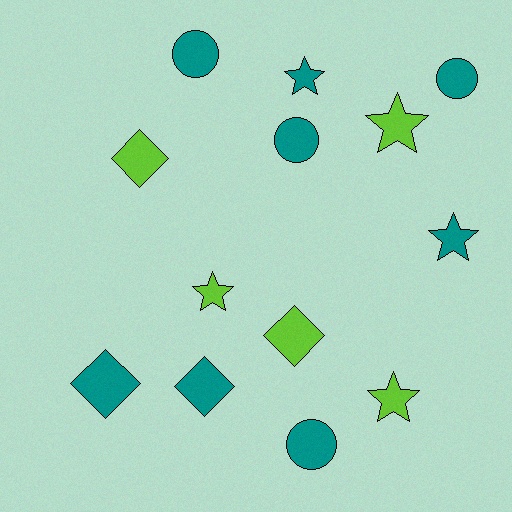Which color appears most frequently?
Teal, with 8 objects.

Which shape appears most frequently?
Star, with 5 objects.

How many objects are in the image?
There are 13 objects.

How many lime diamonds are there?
There are 2 lime diamonds.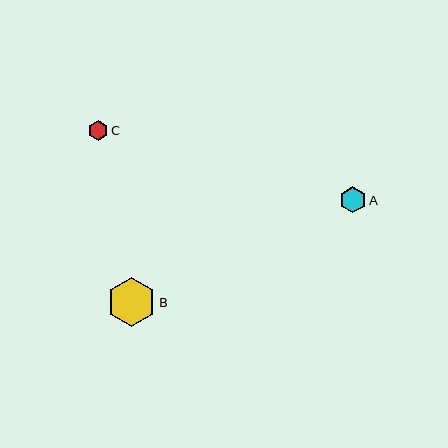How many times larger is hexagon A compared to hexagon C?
Hexagon A is approximately 1.3 times the size of hexagon C.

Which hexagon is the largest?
Hexagon B is the largest with a size of approximately 49 pixels.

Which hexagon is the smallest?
Hexagon C is the smallest with a size of approximately 20 pixels.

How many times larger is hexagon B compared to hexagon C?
Hexagon B is approximately 2.4 times the size of hexagon C.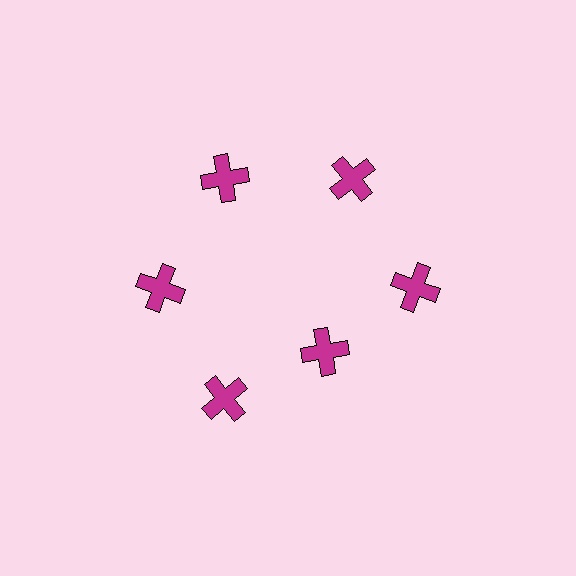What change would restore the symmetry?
The symmetry would be restored by moving it outward, back onto the ring so that all 6 crosses sit at equal angles and equal distance from the center.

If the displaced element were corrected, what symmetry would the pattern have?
It would have 6-fold rotational symmetry — the pattern would map onto itself every 60 degrees.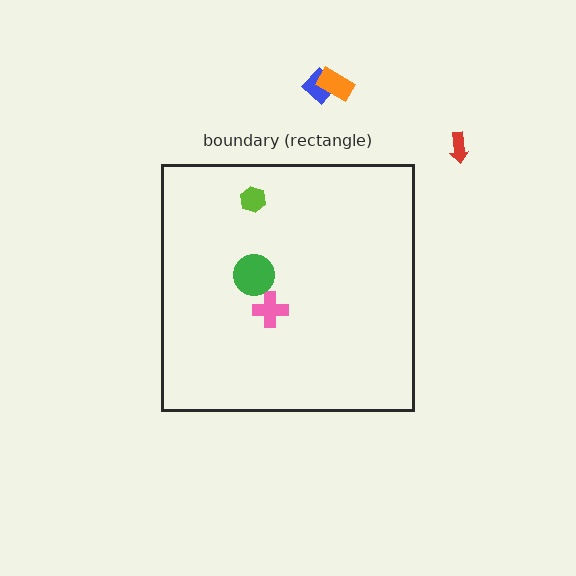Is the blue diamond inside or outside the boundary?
Outside.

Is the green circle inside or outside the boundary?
Inside.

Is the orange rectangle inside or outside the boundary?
Outside.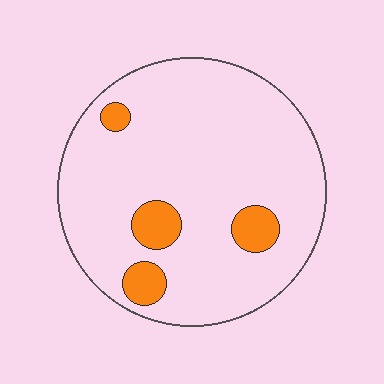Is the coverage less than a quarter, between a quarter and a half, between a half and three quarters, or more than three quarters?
Less than a quarter.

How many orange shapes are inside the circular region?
4.